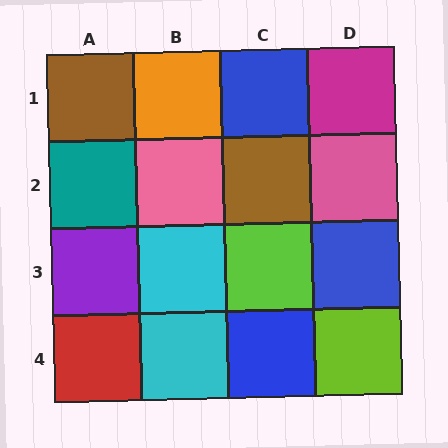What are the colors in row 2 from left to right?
Teal, pink, brown, pink.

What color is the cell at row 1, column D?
Magenta.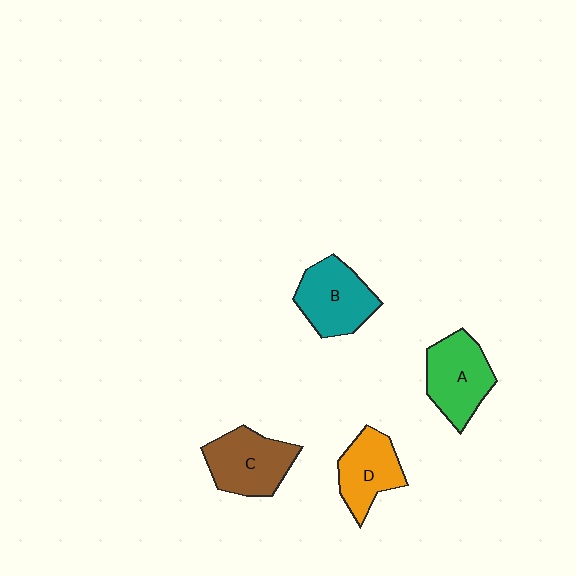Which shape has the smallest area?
Shape D (orange).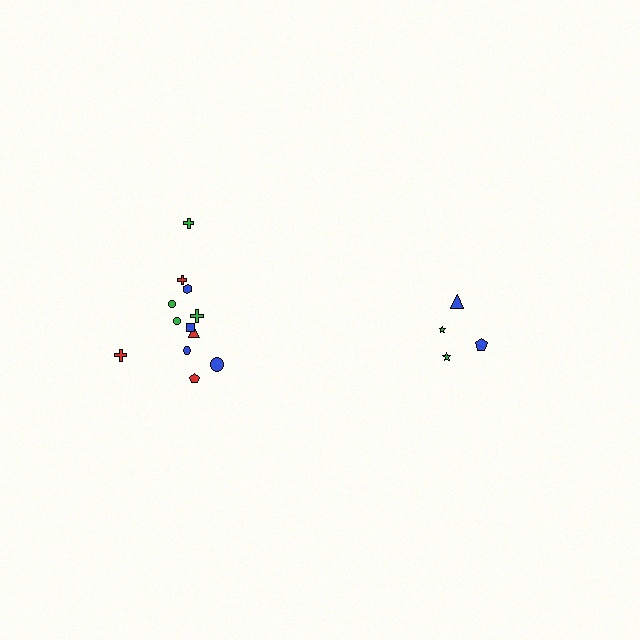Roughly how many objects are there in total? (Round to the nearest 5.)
Roughly 15 objects in total.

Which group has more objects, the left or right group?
The left group.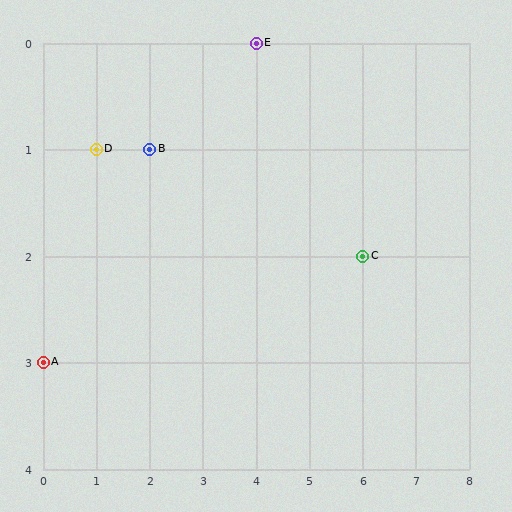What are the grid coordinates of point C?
Point C is at grid coordinates (6, 2).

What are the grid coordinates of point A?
Point A is at grid coordinates (0, 3).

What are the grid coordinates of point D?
Point D is at grid coordinates (1, 1).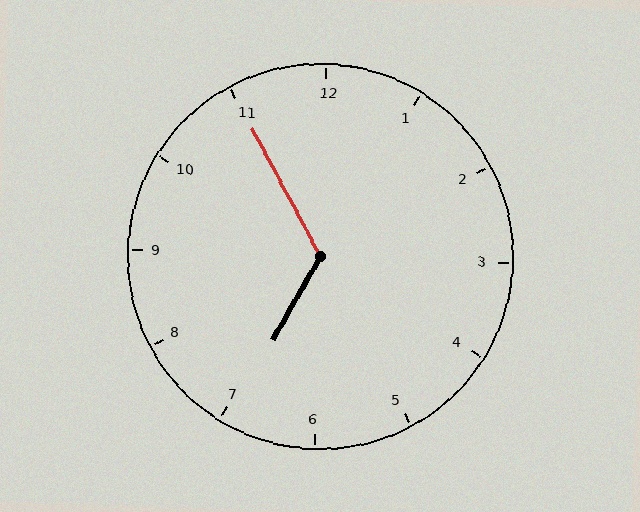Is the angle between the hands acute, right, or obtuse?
It is obtuse.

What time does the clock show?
6:55.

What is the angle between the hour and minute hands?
Approximately 122 degrees.